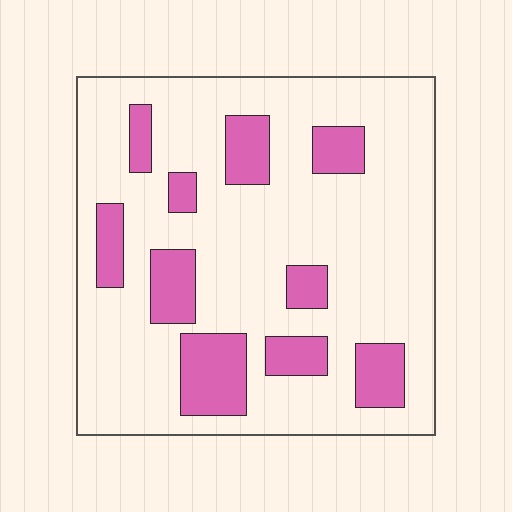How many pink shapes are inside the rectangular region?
10.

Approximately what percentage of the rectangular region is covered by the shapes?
Approximately 20%.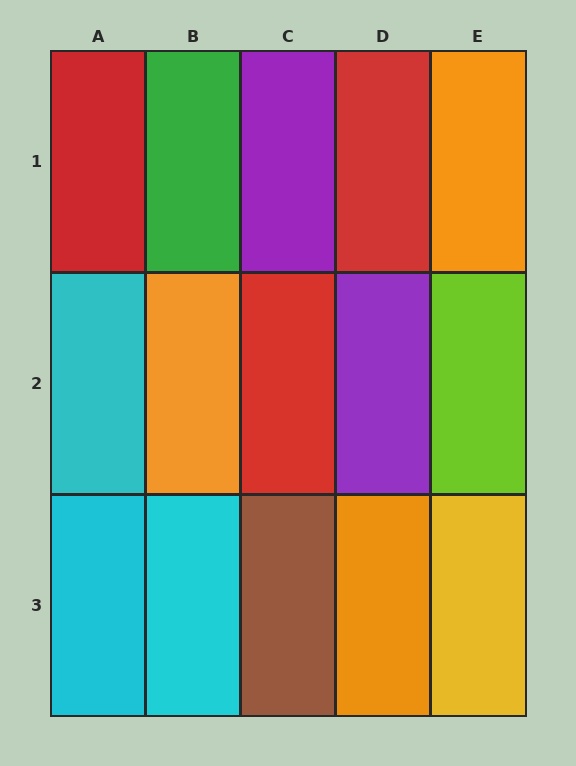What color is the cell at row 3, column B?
Cyan.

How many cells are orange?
3 cells are orange.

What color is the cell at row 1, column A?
Red.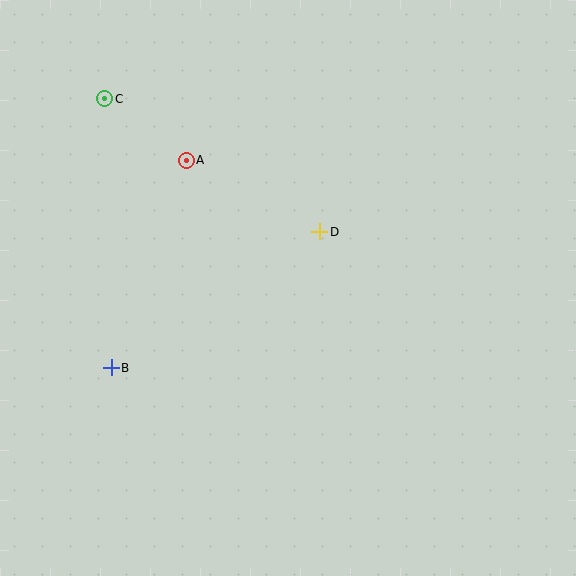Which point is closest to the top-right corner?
Point D is closest to the top-right corner.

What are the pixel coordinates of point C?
Point C is at (104, 99).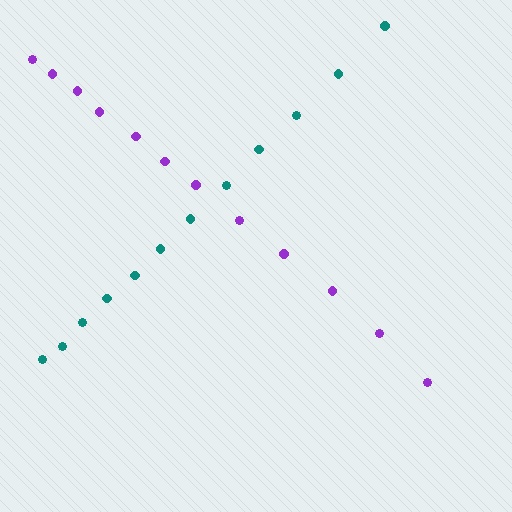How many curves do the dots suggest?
There are 2 distinct paths.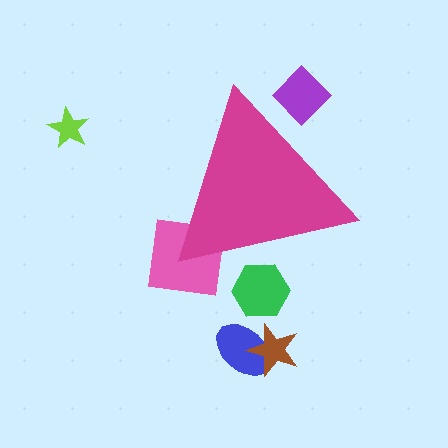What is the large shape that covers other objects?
A magenta triangle.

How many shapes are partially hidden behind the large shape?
3 shapes are partially hidden.